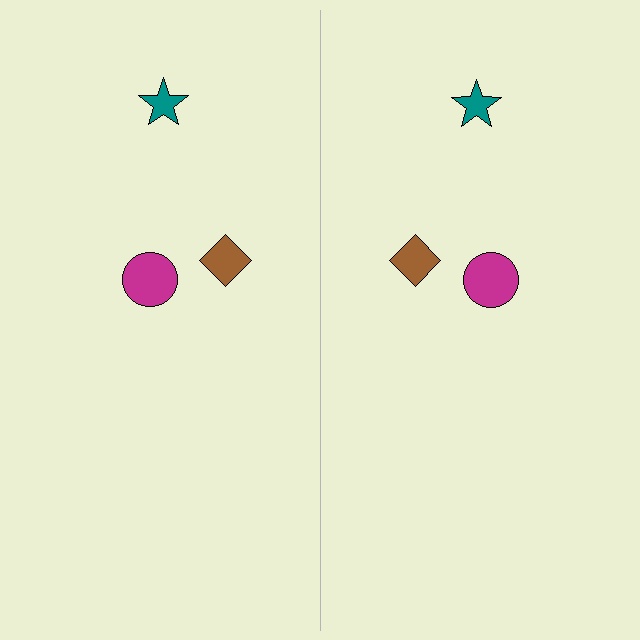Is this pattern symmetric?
Yes, this pattern has bilateral (reflection) symmetry.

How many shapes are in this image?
There are 6 shapes in this image.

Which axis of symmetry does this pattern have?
The pattern has a vertical axis of symmetry running through the center of the image.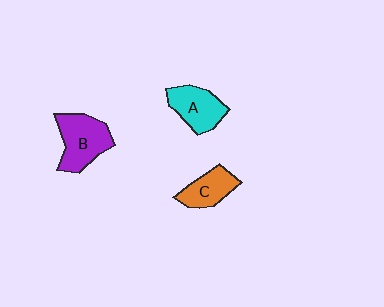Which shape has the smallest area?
Shape C (orange).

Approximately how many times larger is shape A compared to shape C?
Approximately 1.2 times.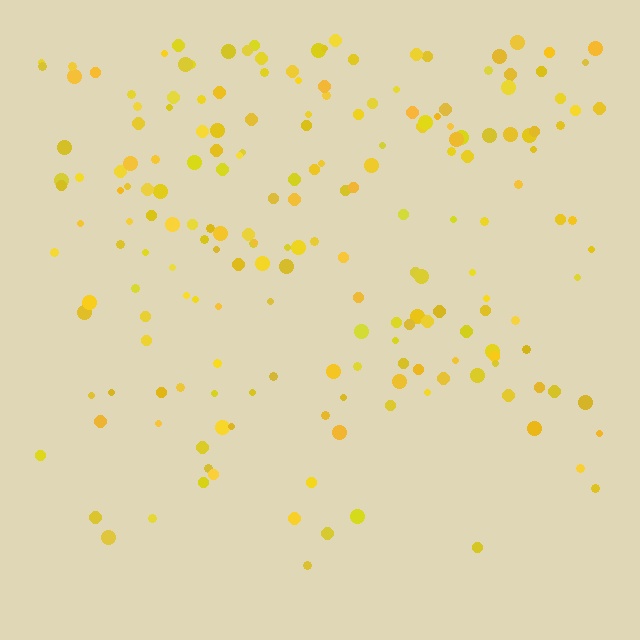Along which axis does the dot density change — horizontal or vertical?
Vertical.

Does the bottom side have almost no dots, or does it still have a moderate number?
Still a moderate number, just noticeably fewer than the top.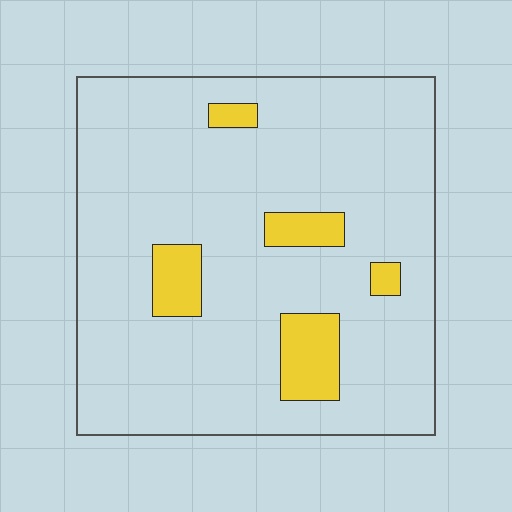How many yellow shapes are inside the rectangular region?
5.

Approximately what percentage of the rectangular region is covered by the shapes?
Approximately 10%.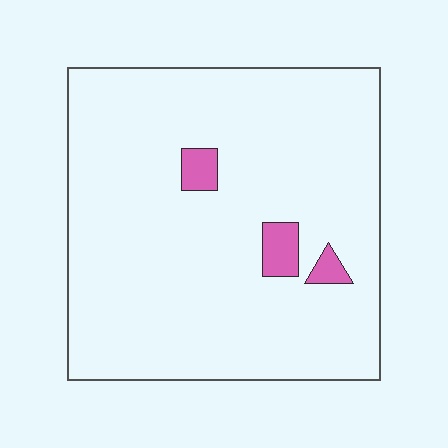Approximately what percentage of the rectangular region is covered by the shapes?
Approximately 5%.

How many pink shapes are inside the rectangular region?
3.